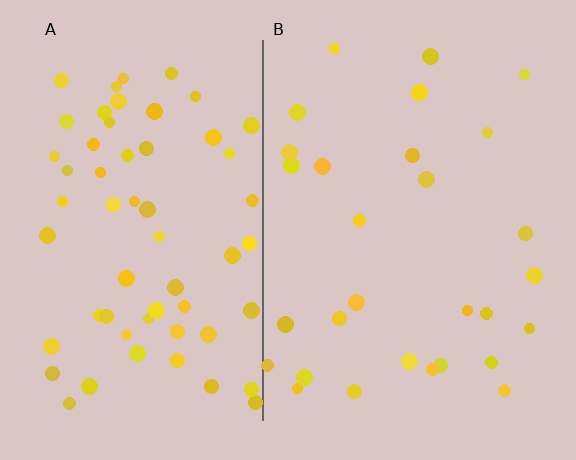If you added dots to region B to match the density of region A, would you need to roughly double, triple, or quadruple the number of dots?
Approximately double.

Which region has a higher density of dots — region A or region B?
A (the left).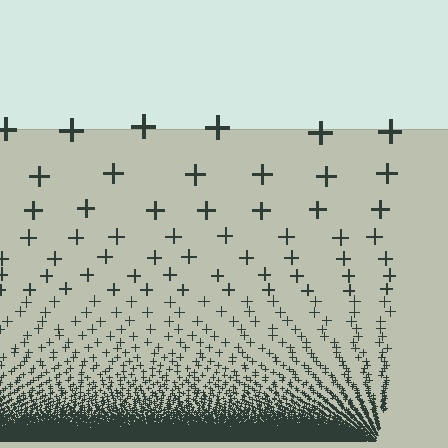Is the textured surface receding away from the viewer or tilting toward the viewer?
The surface appears to tilt toward the viewer. Texture elements get larger and sparser toward the top.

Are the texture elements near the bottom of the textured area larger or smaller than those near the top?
Smaller. The gradient is inverted — elements near the bottom are smaller and denser.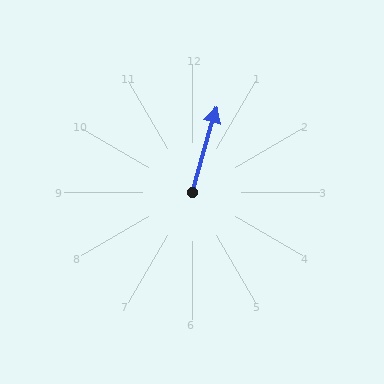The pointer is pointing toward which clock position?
Roughly 1 o'clock.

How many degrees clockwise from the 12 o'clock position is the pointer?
Approximately 16 degrees.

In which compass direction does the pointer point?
North.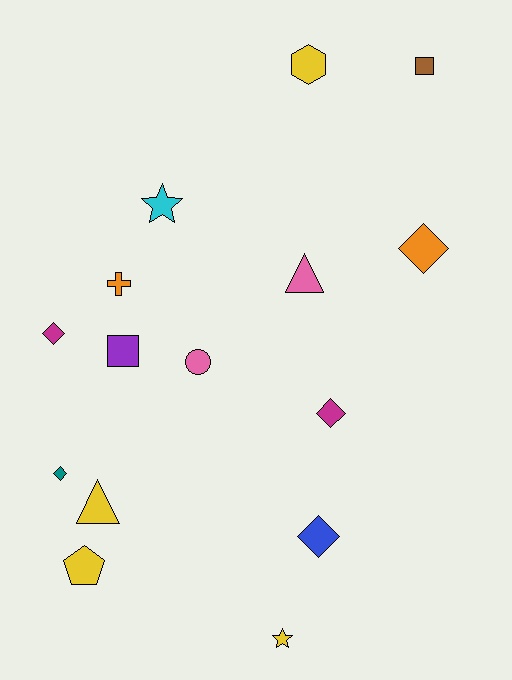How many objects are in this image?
There are 15 objects.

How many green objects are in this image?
There are no green objects.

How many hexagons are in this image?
There is 1 hexagon.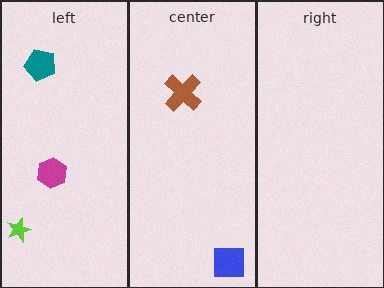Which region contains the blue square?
The center region.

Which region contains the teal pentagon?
The left region.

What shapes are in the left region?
The teal pentagon, the lime star, the magenta hexagon.